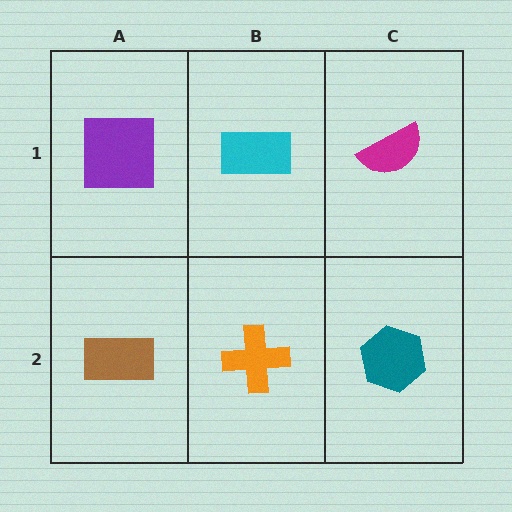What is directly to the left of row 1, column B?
A purple square.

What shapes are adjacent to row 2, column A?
A purple square (row 1, column A), an orange cross (row 2, column B).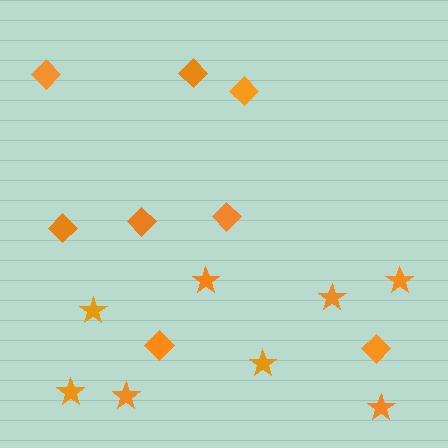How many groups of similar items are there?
There are 2 groups: one group of diamonds (8) and one group of stars (8).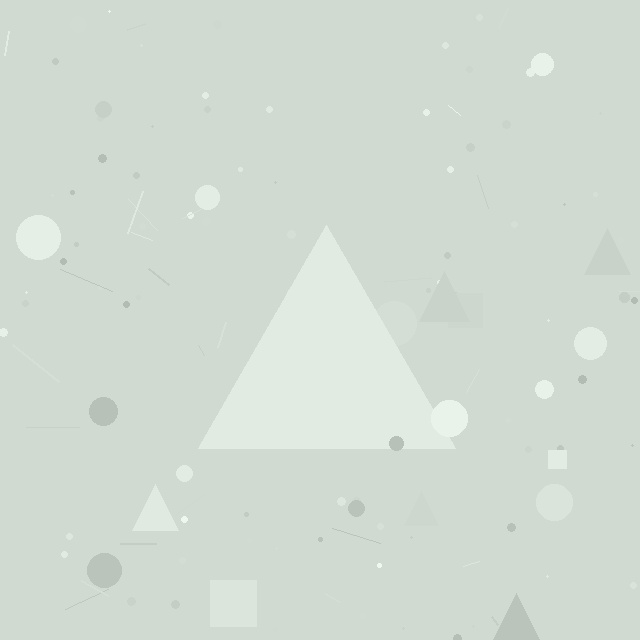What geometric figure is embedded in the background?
A triangle is embedded in the background.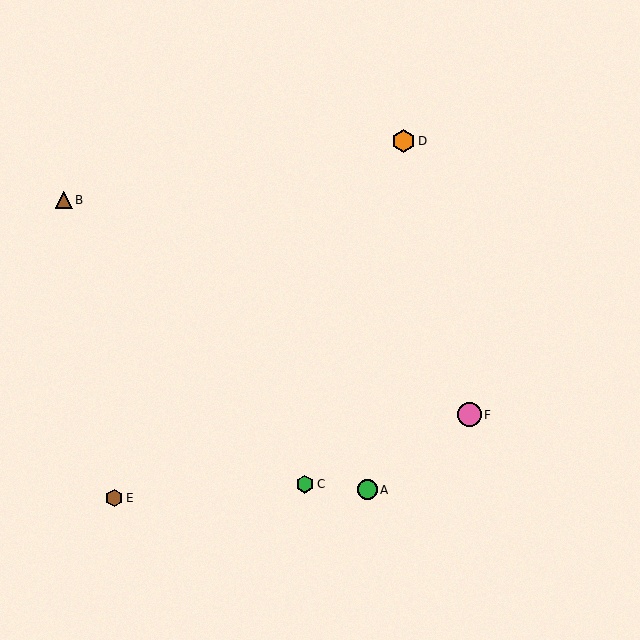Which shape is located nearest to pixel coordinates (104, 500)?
The brown hexagon (labeled E) at (114, 498) is nearest to that location.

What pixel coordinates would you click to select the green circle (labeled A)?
Click at (368, 490) to select the green circle A.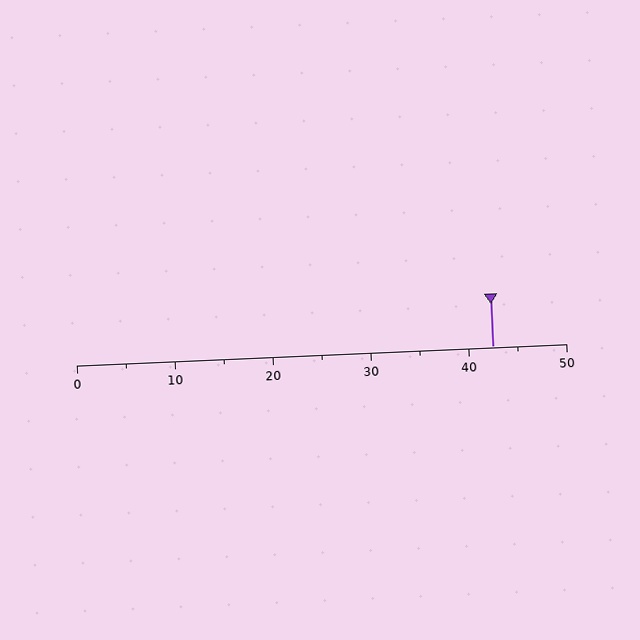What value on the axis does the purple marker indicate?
The marker indicates approximately 42.5.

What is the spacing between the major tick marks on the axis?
The major ticks are spaced 10 apart.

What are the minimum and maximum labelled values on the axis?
The axis runs from 0 to 50.